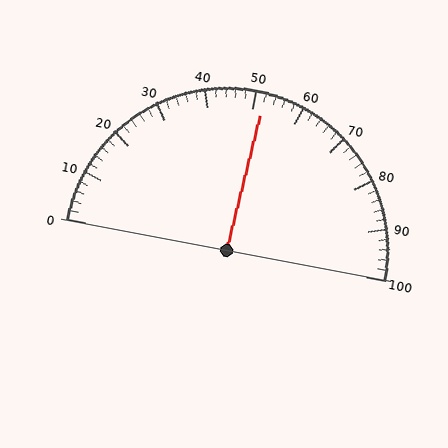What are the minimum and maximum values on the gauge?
The gauge ranges from 0 to 100.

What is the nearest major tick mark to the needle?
The nearest major tick mark is 50.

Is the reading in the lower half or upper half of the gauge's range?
The reading is in the upper half of the range (0 to 100).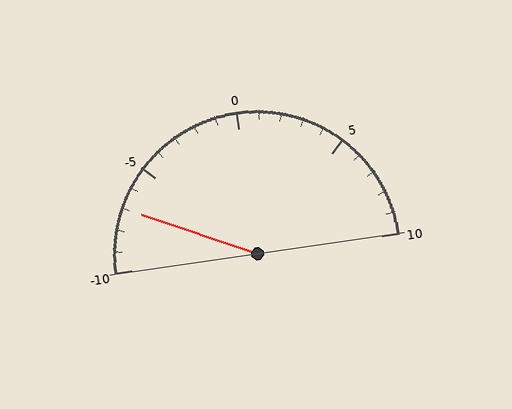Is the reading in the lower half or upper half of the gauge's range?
The reading is in the lower half of the range (-10 to 10).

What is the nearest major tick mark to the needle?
The nearest major tick mark is -5.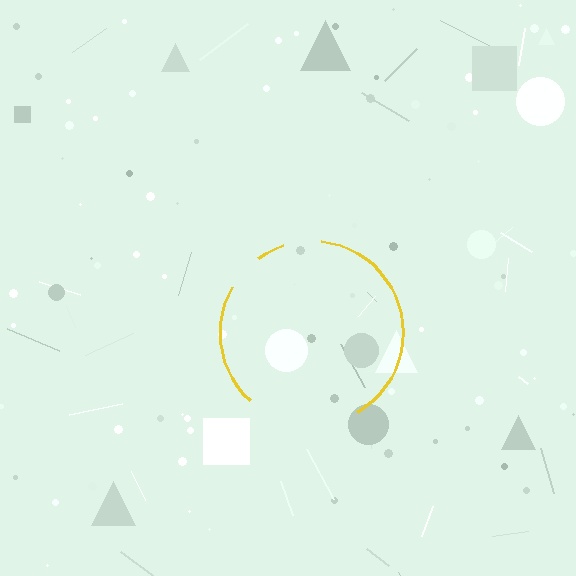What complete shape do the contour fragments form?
The contour fragments form a circle.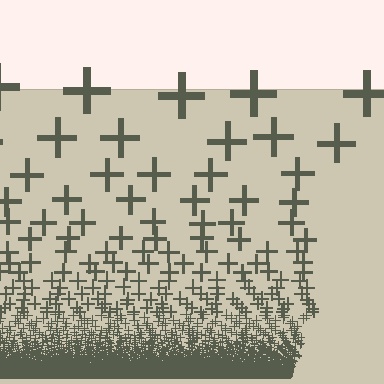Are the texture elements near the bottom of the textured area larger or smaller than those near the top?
Smaller. The gradient is inverted — elements near the bottom are smaller and denser.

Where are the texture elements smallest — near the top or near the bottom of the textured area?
Near the bottom.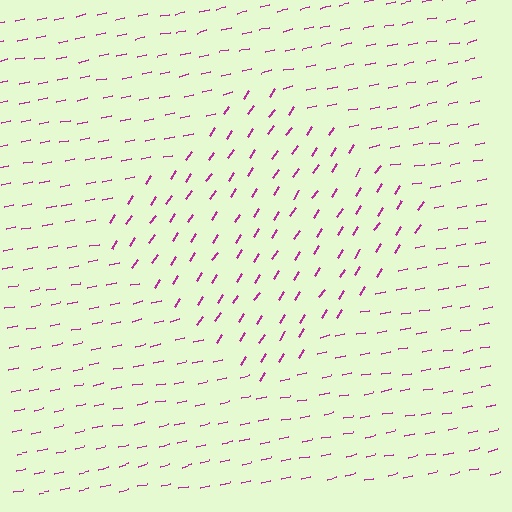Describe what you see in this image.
The image is filled with small magenta line segments. A diamond region in the image has lines oriented differently from the surrounding lines, creating a visible texture boundary.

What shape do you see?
I see a diamond.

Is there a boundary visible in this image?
Yes, there is a texture boundary formed by a change in line orientation.